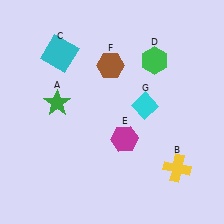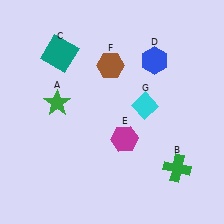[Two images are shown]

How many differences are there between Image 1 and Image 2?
There are 3 differences between the two images.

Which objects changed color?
B changed from yellow to green. C changed from cyan to teal. D changed from green to blue.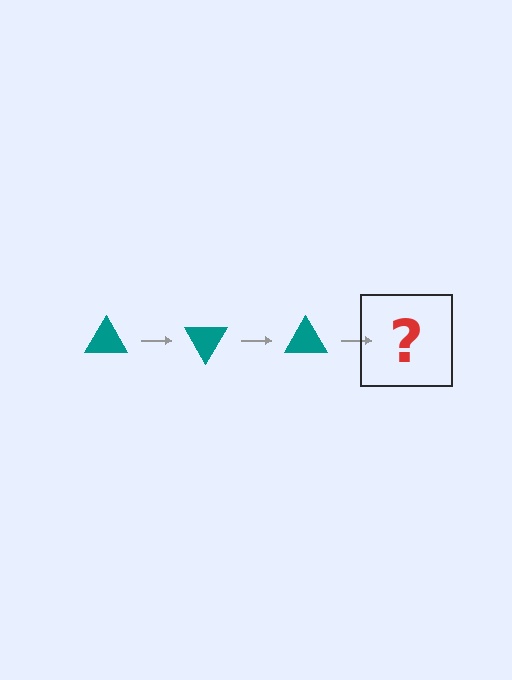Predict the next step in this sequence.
The next step is a teal triangle rotated 180 degrees.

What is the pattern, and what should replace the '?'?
The pattern is that the triangle rotates 60 degrees each step. The '?' should be a teal triangle rotated 180 degrees.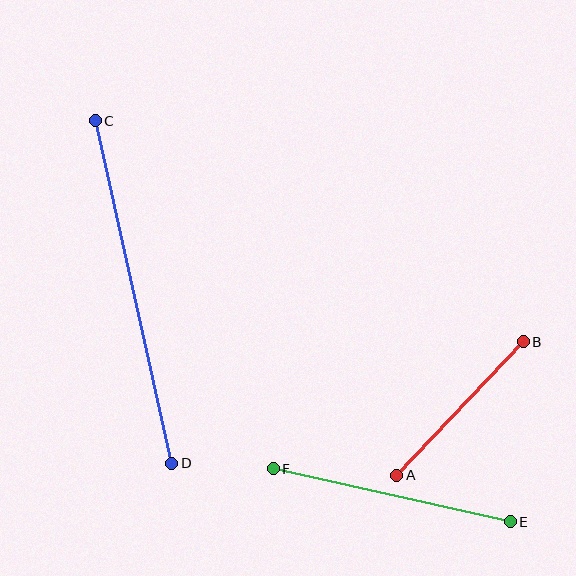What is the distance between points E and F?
The distance is approximately 243 pixels.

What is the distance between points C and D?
The distance is approximately 351 pixels.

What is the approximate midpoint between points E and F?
The midpoint is at approximately (392, 495) pixels.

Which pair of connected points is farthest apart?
Points C and D are farthest apart.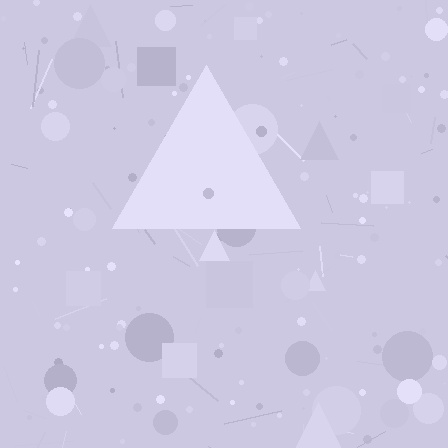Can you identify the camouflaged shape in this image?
The camouflaged shape is a triangle.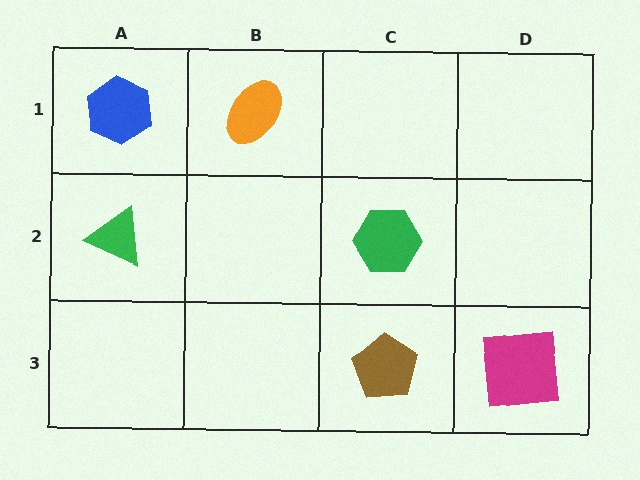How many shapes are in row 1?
2 shapes.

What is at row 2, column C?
A green hexagon.